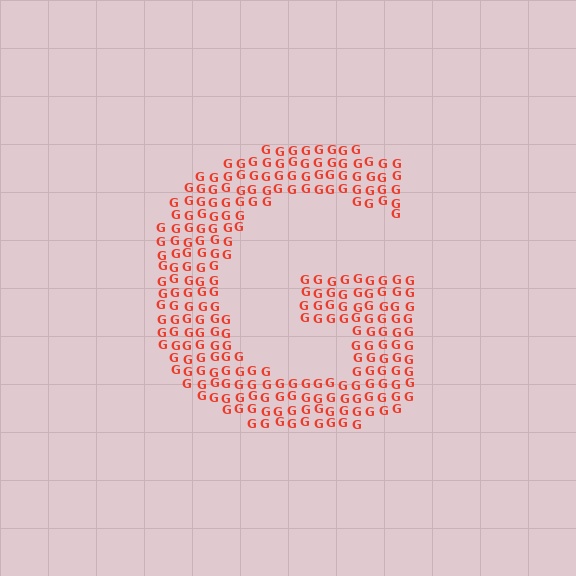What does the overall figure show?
The overall figure shows the letter G.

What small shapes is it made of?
It is made of small letter G's.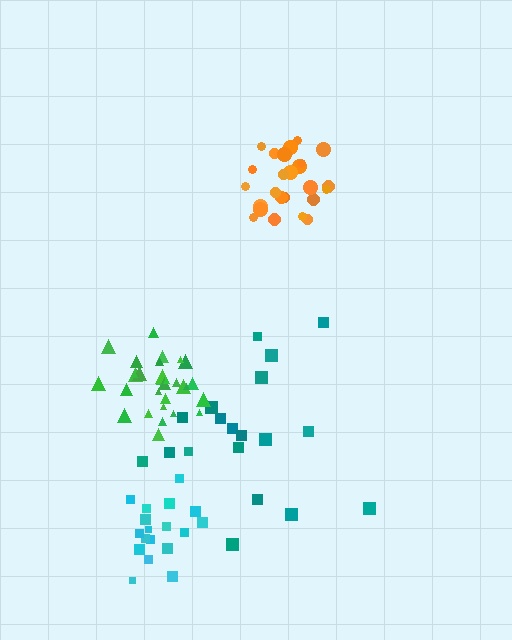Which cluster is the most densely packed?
Green.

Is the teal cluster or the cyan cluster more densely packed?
Cyan.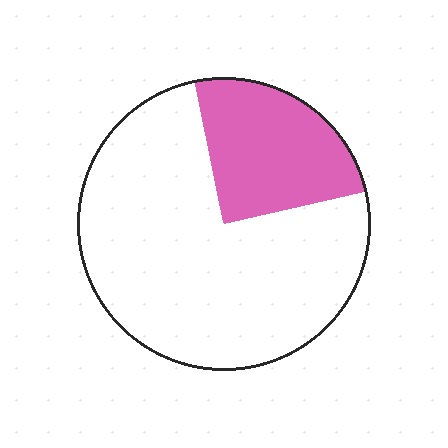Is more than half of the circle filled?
No.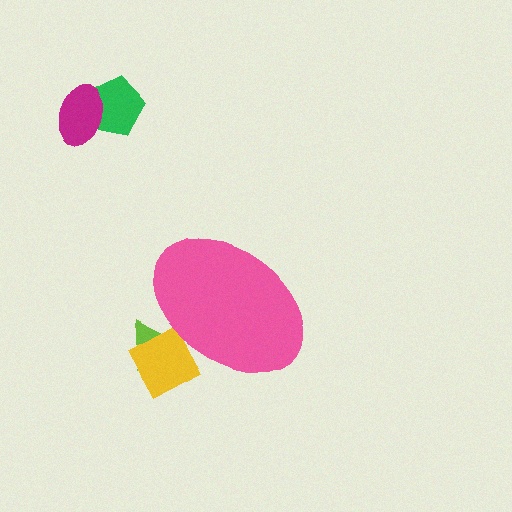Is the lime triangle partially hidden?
Yes, the lime triangle is partially hidden behind the pink ellipse.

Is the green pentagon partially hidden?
No, the green pentagon is fully visible.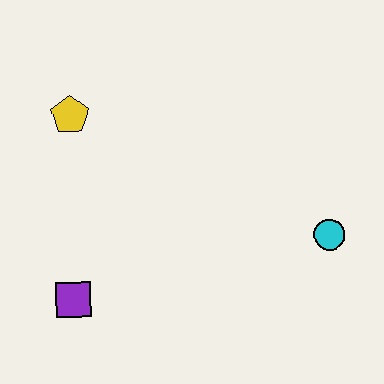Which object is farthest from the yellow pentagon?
The cyan circle is farthest from the yellow pentagon.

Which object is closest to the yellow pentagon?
The purple square is closest to the yellow pentagon.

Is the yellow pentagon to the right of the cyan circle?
No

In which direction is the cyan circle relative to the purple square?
The cyan circle is to the right of the purple square.